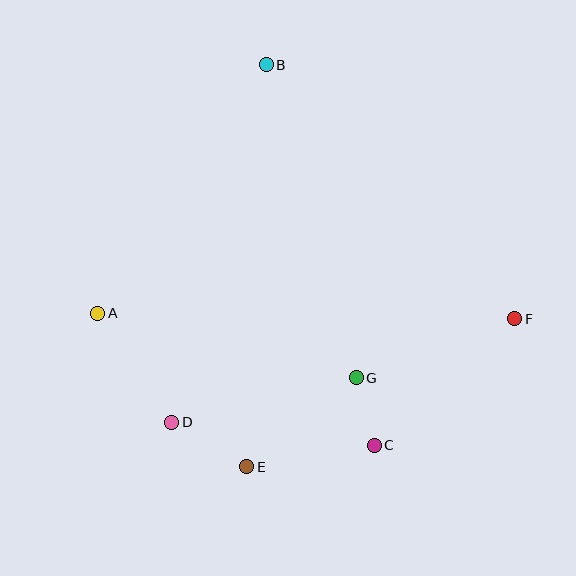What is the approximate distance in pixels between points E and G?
The distance between E and G is approximately 141 pixels.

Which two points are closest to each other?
Points C and G are closest to each other.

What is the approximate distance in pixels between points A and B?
The distance between A and B is approximately 301 pixels.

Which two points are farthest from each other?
Points A and F are farthest from each other.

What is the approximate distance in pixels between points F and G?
The distance between F and G is approximately 169 pixels.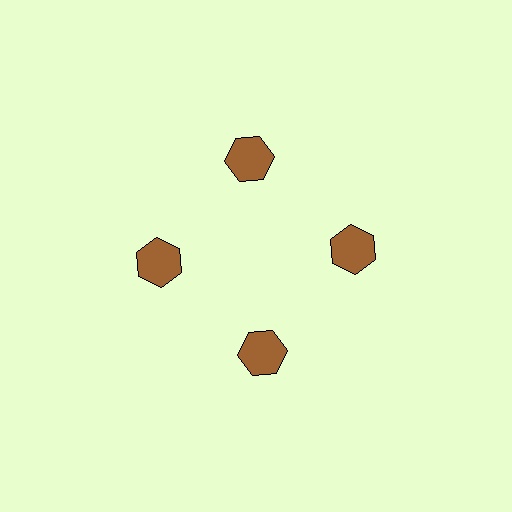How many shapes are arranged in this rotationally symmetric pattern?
There are 4 shapes, arranged in 4 groups of 1.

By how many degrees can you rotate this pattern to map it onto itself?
The pattern maps onto itself every 90 degrees of rotation.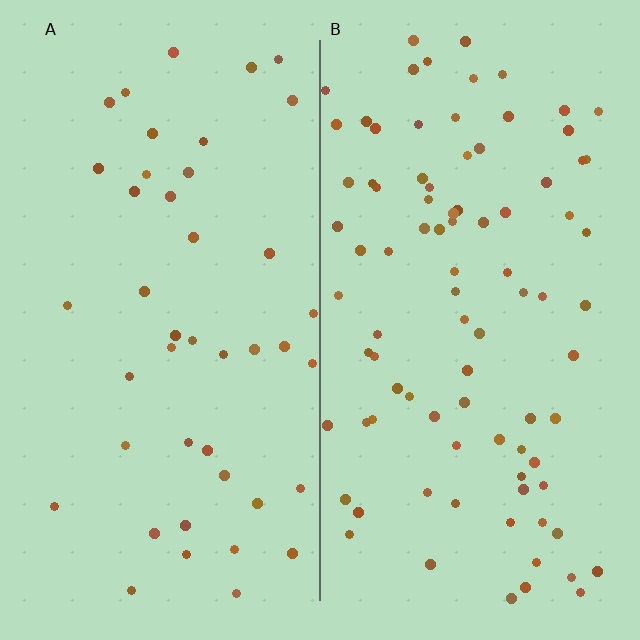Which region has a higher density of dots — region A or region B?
B (the right).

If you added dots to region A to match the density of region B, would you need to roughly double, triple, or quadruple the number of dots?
Approximately double.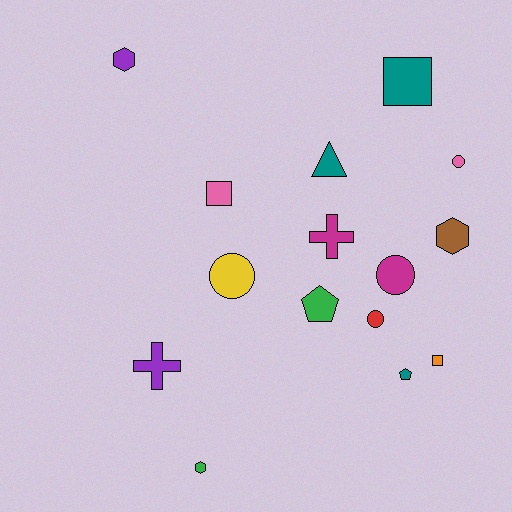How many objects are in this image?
There are 15 objects.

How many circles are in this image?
There are 4 circles.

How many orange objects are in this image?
There is 1 orange object.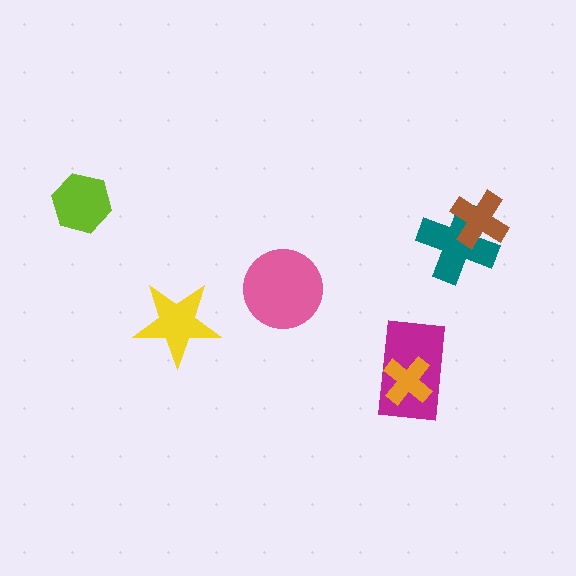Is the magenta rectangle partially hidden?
Yes, it is partially covered by another shape.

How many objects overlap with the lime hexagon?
0 objects overlap with the lime hexagon.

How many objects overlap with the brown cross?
1 object overlaps with the brown cross.